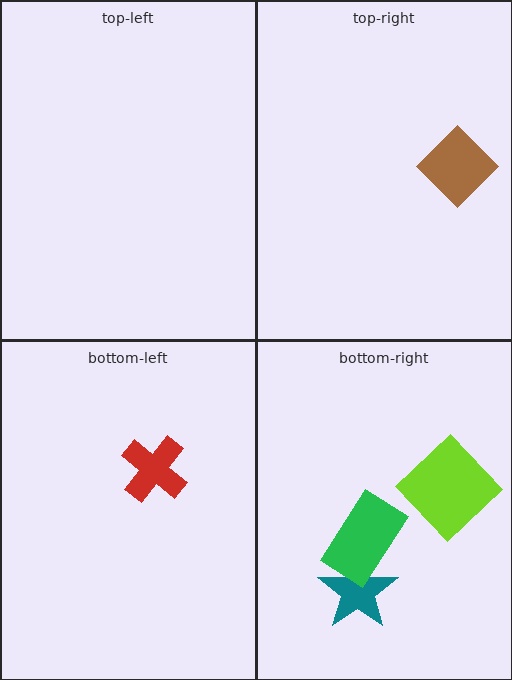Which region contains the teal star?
The bottom-right region.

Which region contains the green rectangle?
The bottom-right region.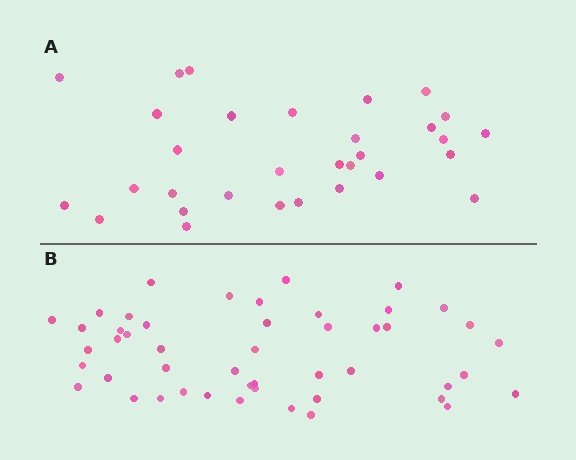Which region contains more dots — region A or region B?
Region B (the bottom region) has more dots.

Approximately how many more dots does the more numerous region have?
Region B has approximately 15 more dots than region A.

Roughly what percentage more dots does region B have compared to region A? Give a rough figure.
About 55% more.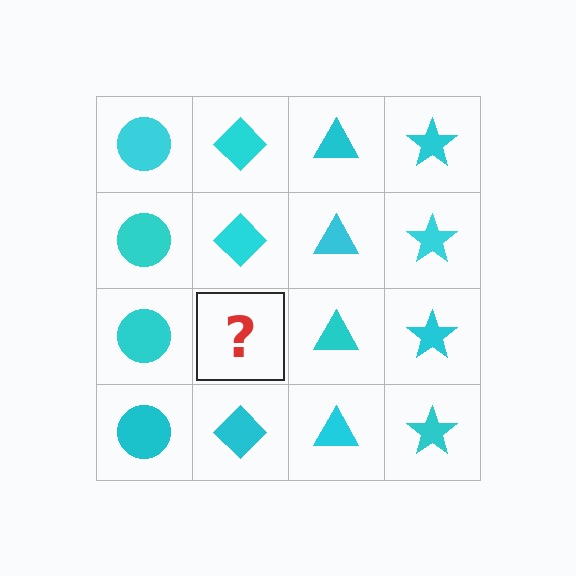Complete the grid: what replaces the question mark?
The question mark should be replaced with a cyan diamond.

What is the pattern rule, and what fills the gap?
The rule is that each column has a consistent shape. The gap should be filled with a cyan diamond.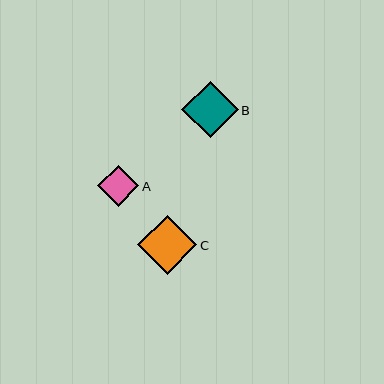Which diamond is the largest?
Diamond C is the largest with a size of approximately 59 pixels.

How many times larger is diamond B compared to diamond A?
Diamond B is approximately 1.4 times the size of diamond A.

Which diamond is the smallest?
Diamond A is the smallest with a size of approximately 41 pixels.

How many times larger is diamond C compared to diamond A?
Diamond C is approximately 1.4 times the size of diamond A.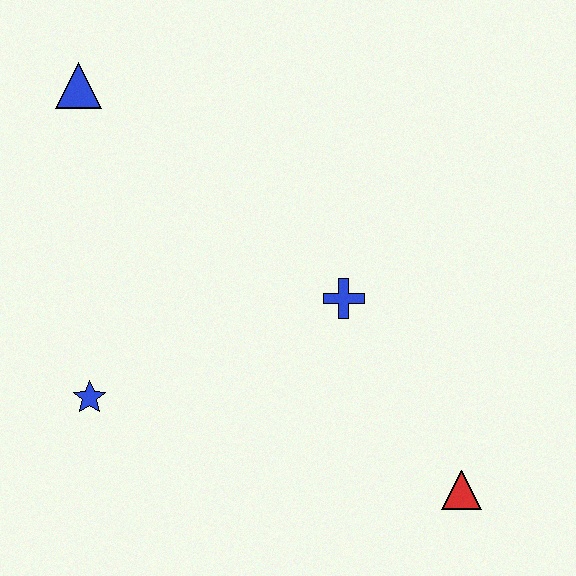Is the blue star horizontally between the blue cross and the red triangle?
No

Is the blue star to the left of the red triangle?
Yes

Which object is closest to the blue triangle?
The blue star is closest to the blue triangle.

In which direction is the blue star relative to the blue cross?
The blue star is to the left of the blue cross.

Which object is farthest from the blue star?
The red triangle is farthest from the blue star.